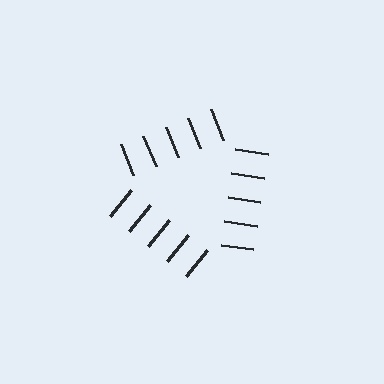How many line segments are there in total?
15 — 5 along each of the 3 edges.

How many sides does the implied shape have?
3 sides — the line-ends trace a triangle.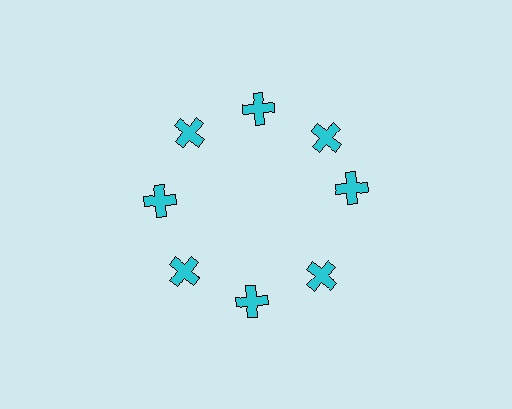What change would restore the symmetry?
The symmetry would be restored by rotating it back into even spacing with its neighbors so that all 8 crosses sit at equal angles and equal distance from the center.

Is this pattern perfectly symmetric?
No. The 8 cyan crosses are arranged in a ring, but one element near the 3 o'clock position is rotated out of alignment along the ring, breaking the 8-fold rotational symmetry.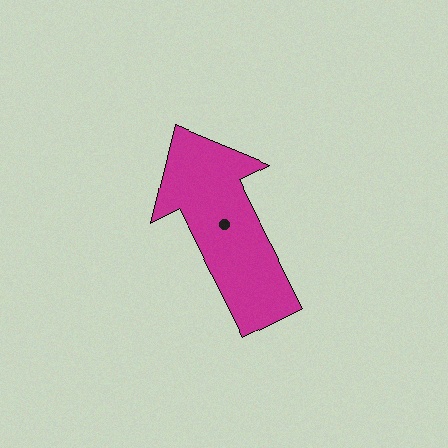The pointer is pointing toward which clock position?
Roughly 11 o'clock.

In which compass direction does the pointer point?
Northwest.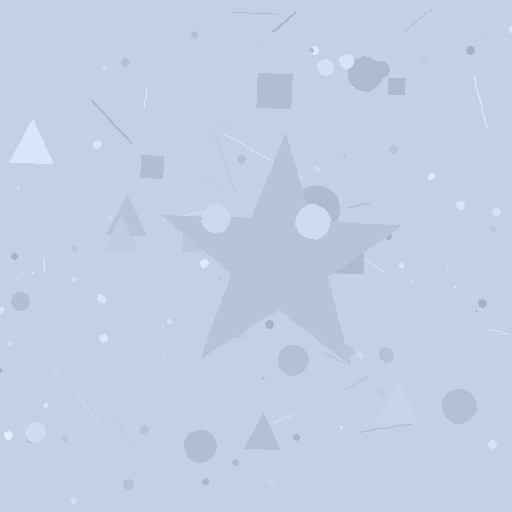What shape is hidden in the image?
A star is hidden in the image.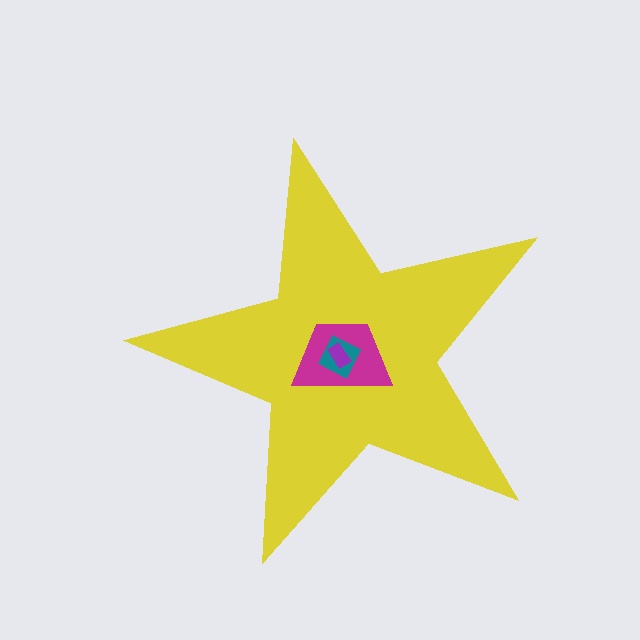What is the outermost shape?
The yellow star.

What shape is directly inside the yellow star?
The magenta trapezoid.